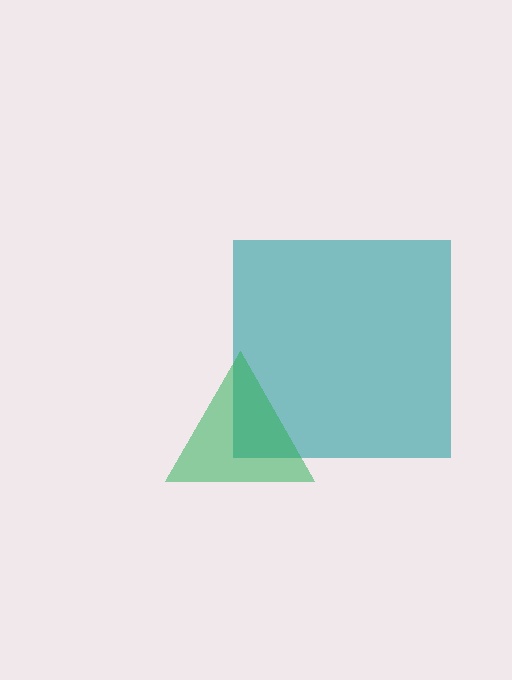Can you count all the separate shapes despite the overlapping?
Yes, there are 2 separate shapes.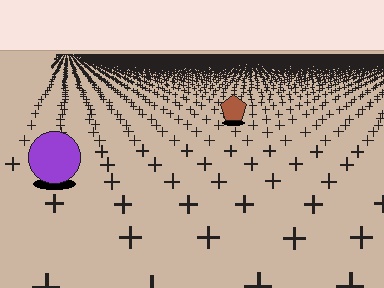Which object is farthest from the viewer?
The brown pentagon is farthest from the viewer. It appears smaller and the ground texture around it is denser.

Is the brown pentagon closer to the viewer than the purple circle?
No. The purple circle is closer — you can tell from the texture gradient: the ground texture is coarser near it.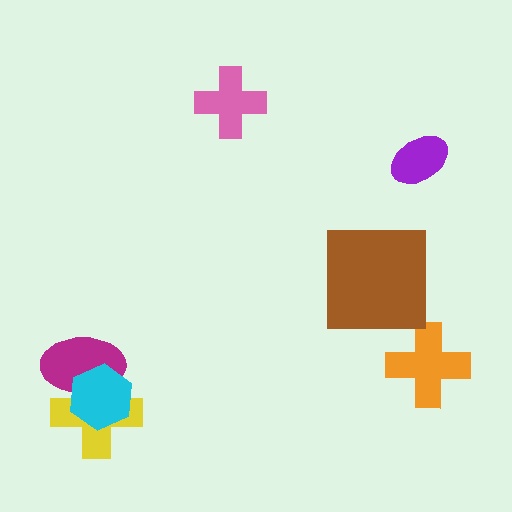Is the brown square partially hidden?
No, no other shape covers it.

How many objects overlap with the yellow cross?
2 objects overlap with the yellow cross.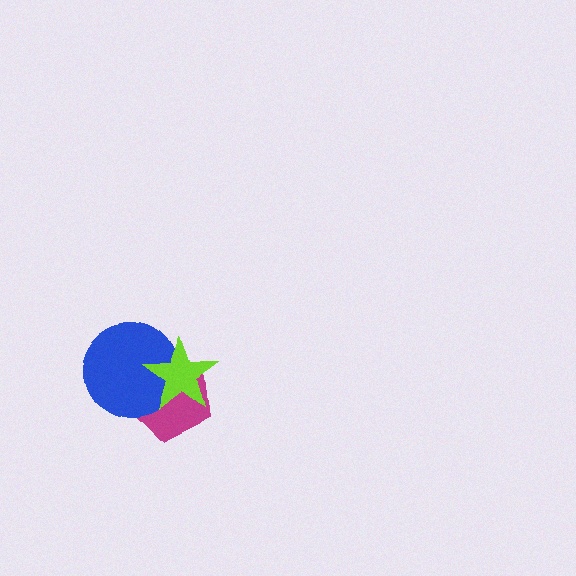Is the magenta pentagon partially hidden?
Yes, it is partially covered by another shape.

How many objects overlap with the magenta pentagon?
2 objects overlap with the magenta pentagon.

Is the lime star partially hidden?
No, no other shape covers it.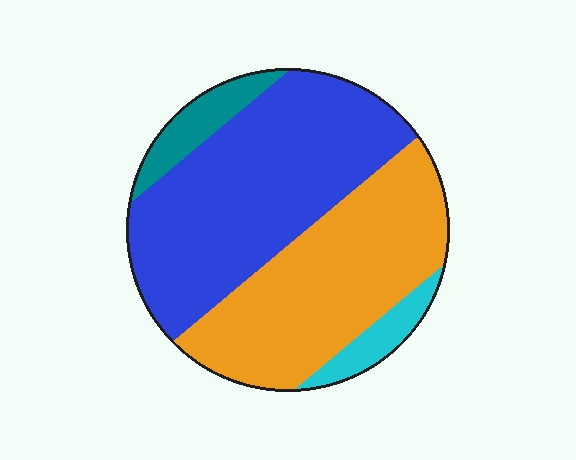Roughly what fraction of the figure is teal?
Teal takes up about one tenth (1/10) of the figure.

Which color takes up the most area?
Blue, at roughly 45%.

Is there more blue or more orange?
Blue.